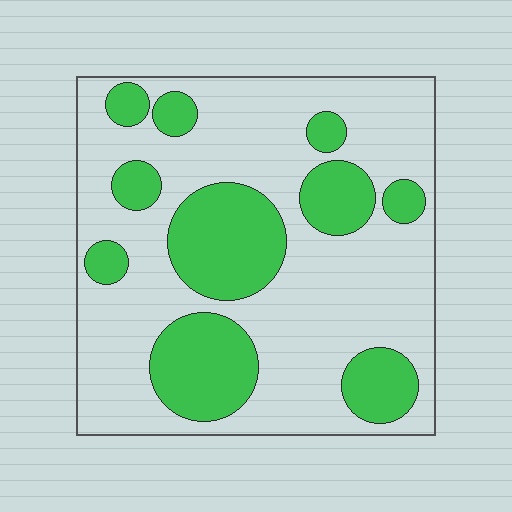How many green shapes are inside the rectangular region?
10.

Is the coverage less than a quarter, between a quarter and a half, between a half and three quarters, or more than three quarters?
Between a quarter and a half.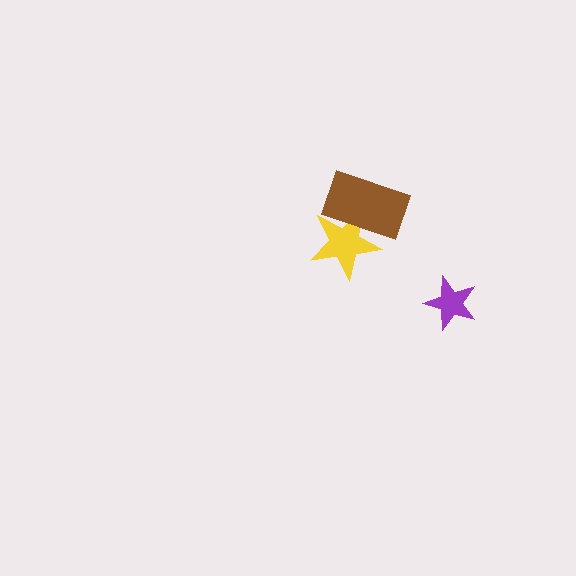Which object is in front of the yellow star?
The brown rectangle is in front of the yellow star.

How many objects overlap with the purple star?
0 objects overlap with the purple star.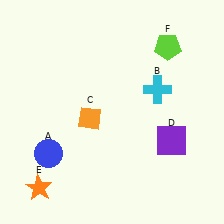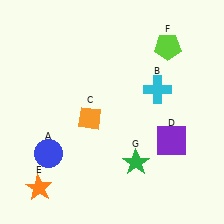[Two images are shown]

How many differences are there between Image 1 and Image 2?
There is 1 difference between the two images.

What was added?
A green star (G) was added in Image 2.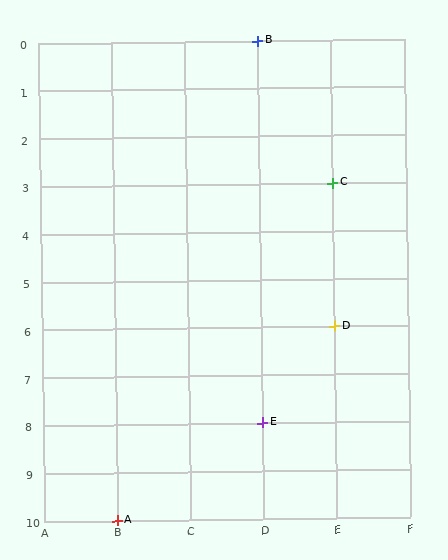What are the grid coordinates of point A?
Point A is at grid coordinates (B, 10).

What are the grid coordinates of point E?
Point E is at grid coordinates (D, 8).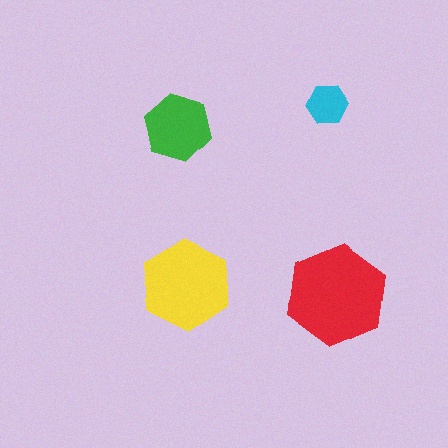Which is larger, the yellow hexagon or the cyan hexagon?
The yellow one.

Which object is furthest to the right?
The red hexagon is rightmost.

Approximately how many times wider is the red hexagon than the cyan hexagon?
About 2.5 times wider.